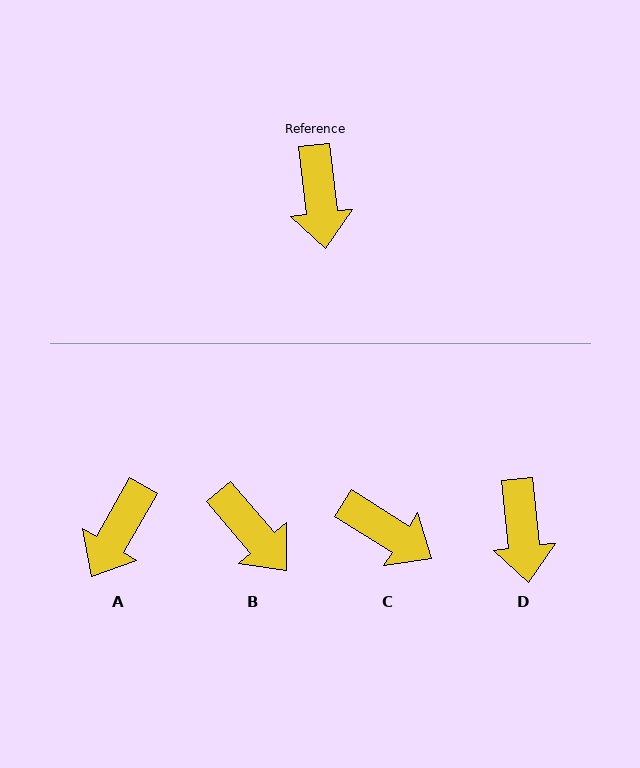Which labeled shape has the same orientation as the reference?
D.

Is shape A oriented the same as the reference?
No, it is off by about 36 degrees.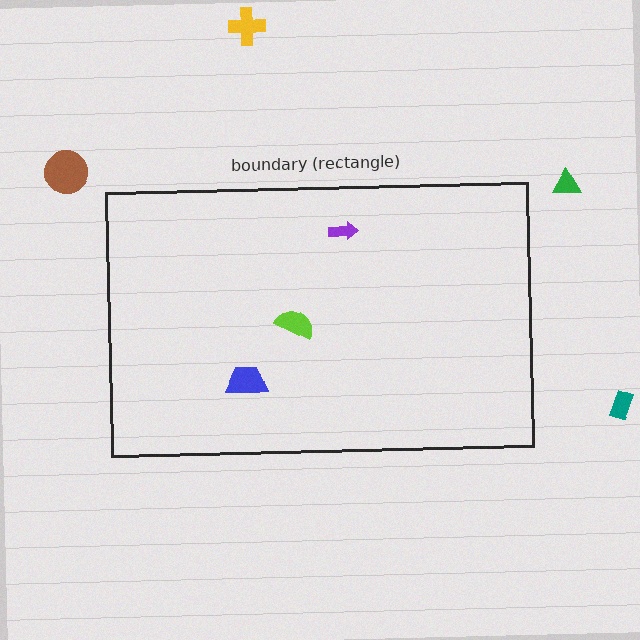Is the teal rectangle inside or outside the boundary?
Outside.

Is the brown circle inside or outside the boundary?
Outside.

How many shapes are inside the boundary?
3 inside, 4 outside.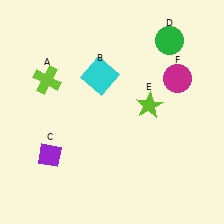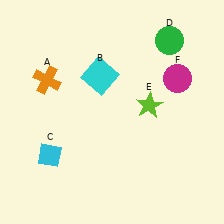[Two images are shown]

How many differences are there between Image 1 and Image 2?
There are 2 differences between the two images.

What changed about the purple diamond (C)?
In Image 1, C is purple. In Image 2, it changed to cyan.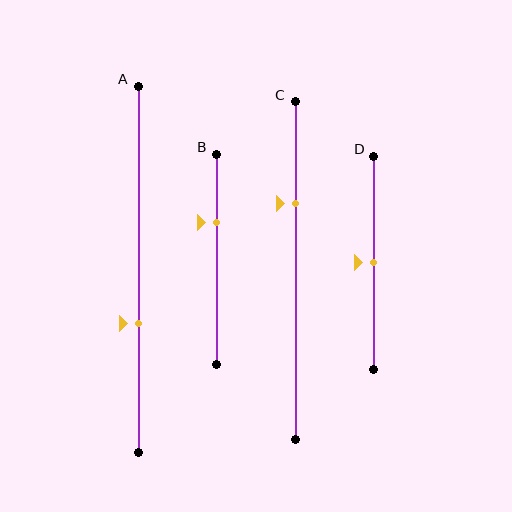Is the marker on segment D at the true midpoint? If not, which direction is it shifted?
Yes, the marker on segment D is at the true midpoint.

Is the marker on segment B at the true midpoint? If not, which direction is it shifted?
No, the marker on segment B is shifted upward by about 18% of the segment length.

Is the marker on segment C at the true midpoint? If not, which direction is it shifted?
No, the marker on segment C is shifted upward by about 20% of the segment length.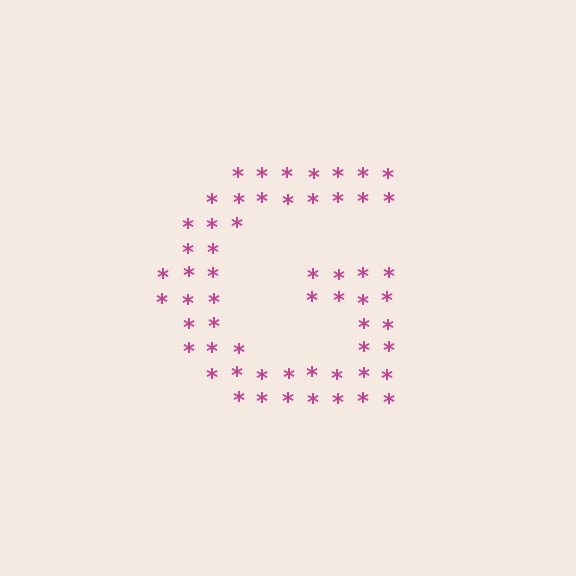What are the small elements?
The small elements are asterisks.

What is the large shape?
The large shape is the letter G.